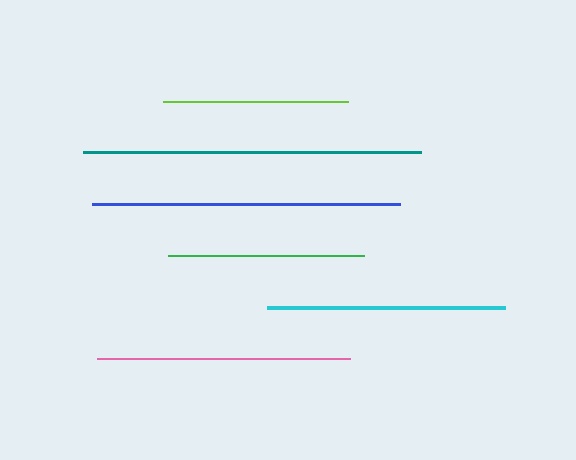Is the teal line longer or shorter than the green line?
The teal line is longer than the green line.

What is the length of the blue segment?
The blue segment is approximately 308 pixels long.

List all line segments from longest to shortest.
From longest to shortest: teal, blue, pink, cyan, green, lime.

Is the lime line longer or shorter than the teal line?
The teal line is longer than the lime line.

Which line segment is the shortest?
The lime line is the shortest at approximately 185 pixels.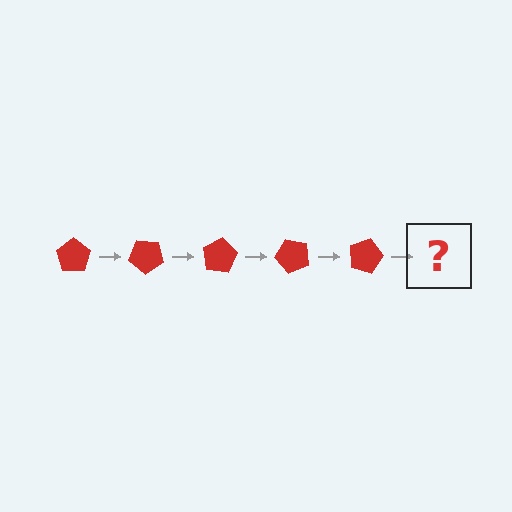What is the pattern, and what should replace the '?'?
The pattern is that the pentagon rotates 40 degrees each step. The '?' should be a red pentagon rotated 200 degrees.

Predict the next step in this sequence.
The next step is a red pentagon rotated 200 degrees.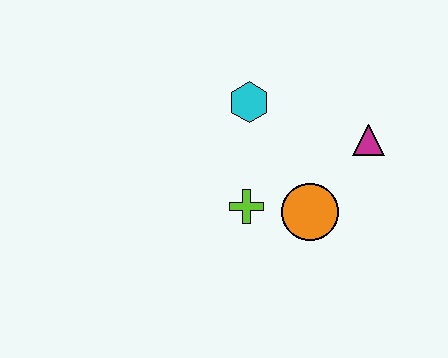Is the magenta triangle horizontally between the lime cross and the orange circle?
No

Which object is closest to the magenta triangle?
The orange circle is closest to the magenta triangle.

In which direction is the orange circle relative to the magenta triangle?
The orange circle is below the magenta triangle.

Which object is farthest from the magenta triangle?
The lime cross is farthest from the magenta triangle.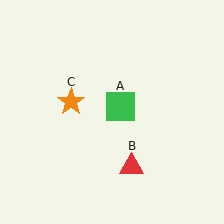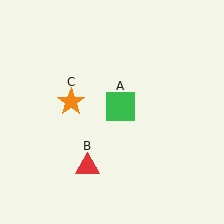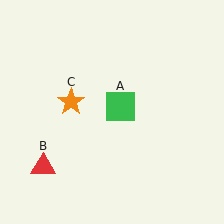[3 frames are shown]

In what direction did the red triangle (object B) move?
The red triangle (object B) moved left.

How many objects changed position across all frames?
1 object changed position: red triangle (object B).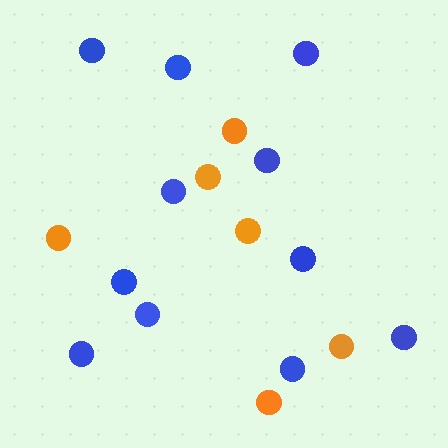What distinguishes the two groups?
There are 2 groups: one group of blue circles (11) and one group of orange circles (6).